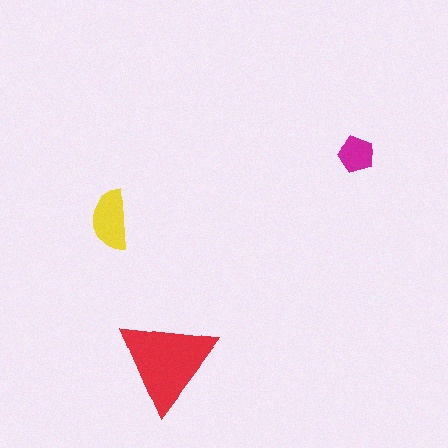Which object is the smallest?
The magenta pentagon.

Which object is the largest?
The red triangle.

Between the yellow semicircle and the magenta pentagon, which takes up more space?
The yellow semicircle.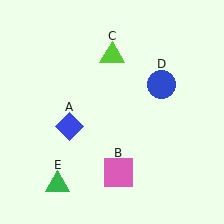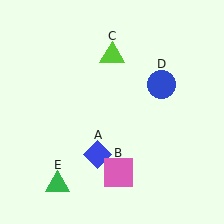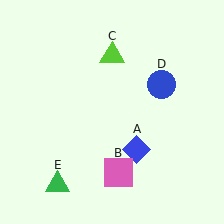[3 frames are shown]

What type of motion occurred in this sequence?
The blue diamond (object A) rotated counterclockwise around the center of the scene.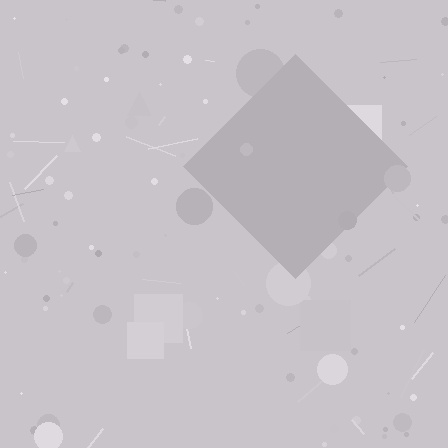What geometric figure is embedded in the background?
A diamond is embedded in the background.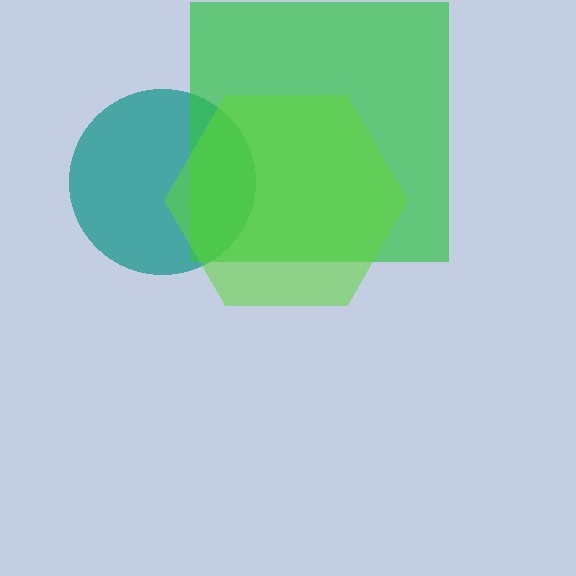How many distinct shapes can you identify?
There are 3 distinct shapes: a teal circle, a green square, a lime hexagon.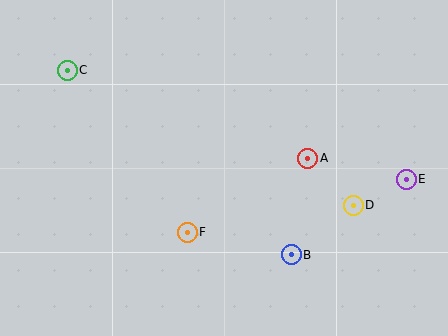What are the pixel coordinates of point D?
Point D is at (353, 205).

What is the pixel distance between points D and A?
The distance between D and A is 65 pixels.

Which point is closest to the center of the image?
Point F at (187, 232) is closest to the center.